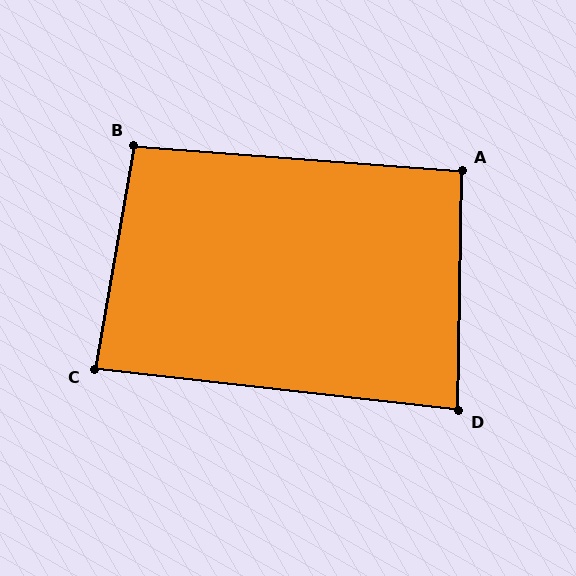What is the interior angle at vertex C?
Approximately 86 degrees (approximately right).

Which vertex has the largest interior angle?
B, at approximately 96 degrees.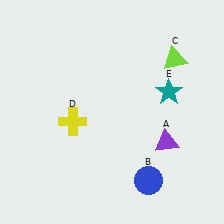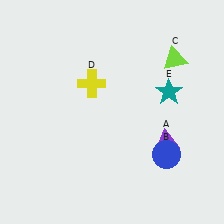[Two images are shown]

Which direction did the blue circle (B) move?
The blue circle (B) moved up.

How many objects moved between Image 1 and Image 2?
2 objects moved between the two images.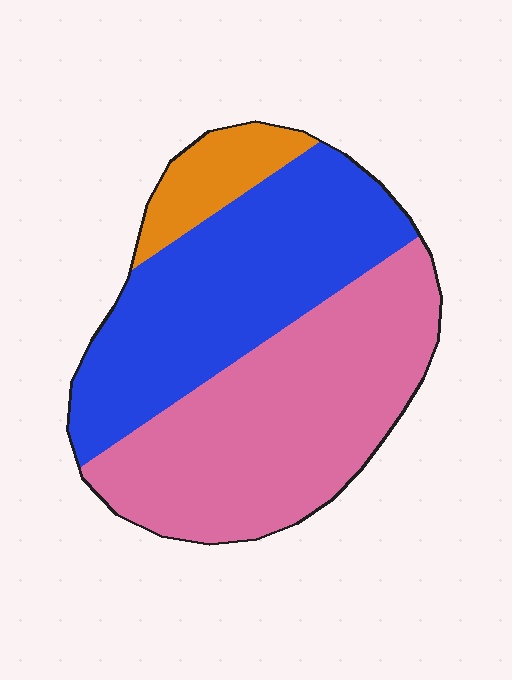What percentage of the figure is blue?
Blue takes up about two fifths (2/5) of the figure.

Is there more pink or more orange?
Pink.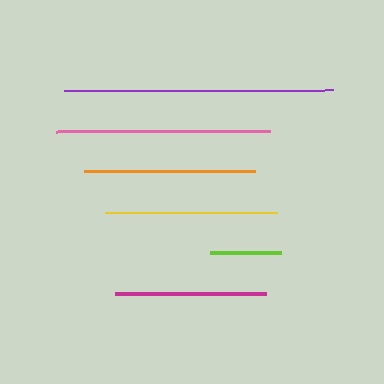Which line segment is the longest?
The purple line is the longest at approximately 269 pixels.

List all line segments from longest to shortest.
From longest to shortest: purple, pink, yellow, orange, magenta, lime.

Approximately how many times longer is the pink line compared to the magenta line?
The pink line is approximately 1.4 times the length of the magenta line.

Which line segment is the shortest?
The lime line is the shortest at approximately 71 pixels.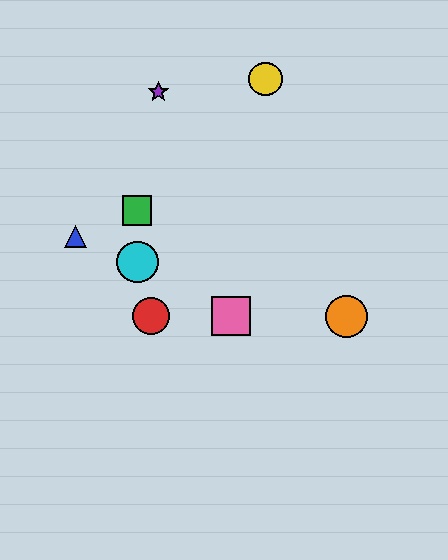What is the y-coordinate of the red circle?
The red circle is at y≈316.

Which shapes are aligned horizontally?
The red circle, the orange circle, the pink square are aligned horizontally.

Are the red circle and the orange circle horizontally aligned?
Yes, both are at y≈316.